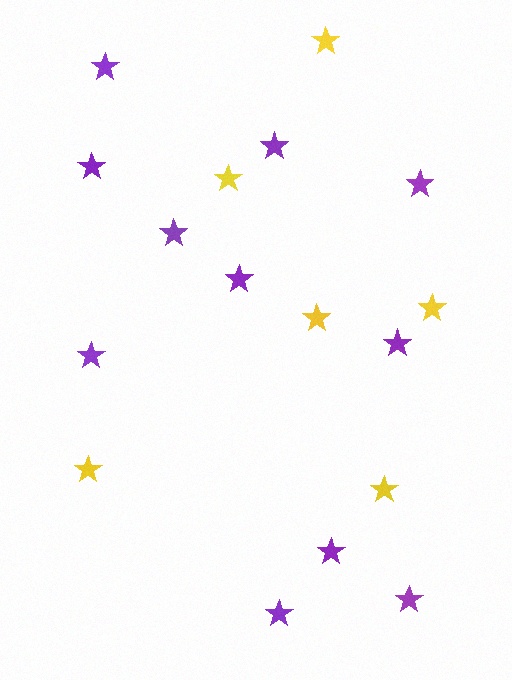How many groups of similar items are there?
There are 2 groups: one group of yellow stars (6) and one group of purple stars (11).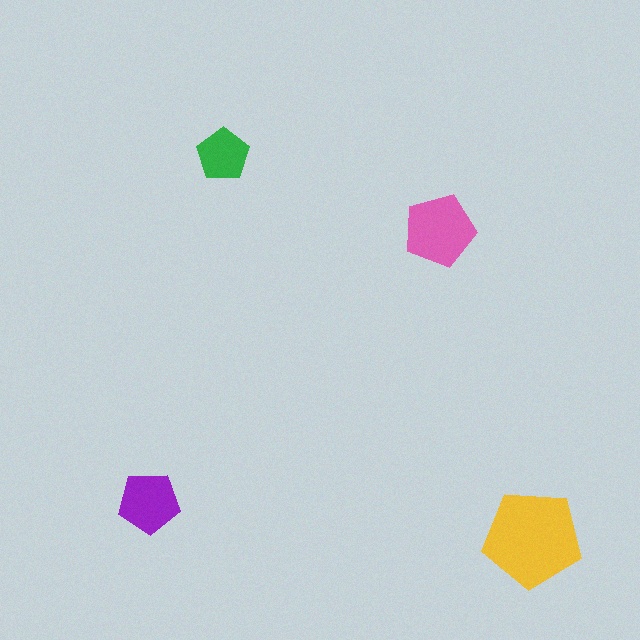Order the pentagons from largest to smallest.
the yellow one, the pink one, the purple one, the green one.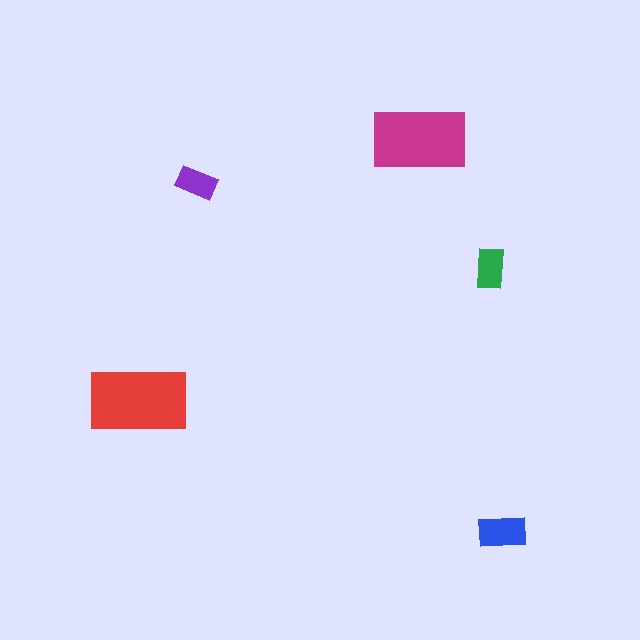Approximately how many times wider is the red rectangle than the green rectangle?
About 2.5 times wider.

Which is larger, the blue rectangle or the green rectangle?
The blue one.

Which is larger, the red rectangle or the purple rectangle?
The red one.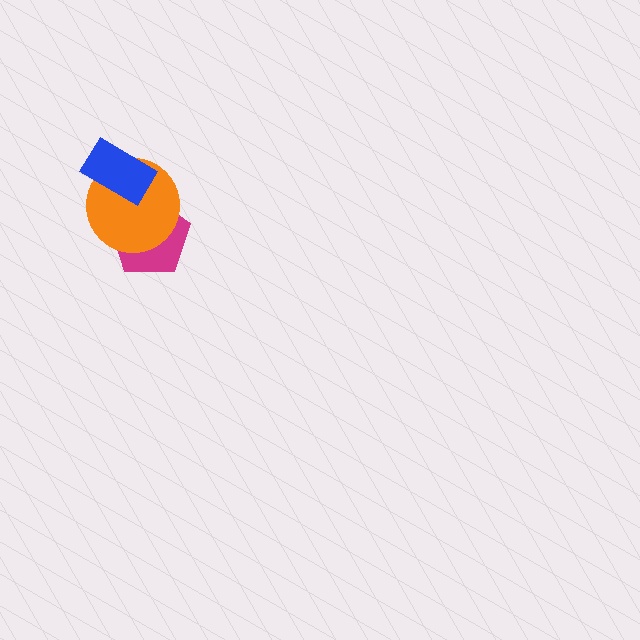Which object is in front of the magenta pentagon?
The orange circle is in front of the magenta pentagon.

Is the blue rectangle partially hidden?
No, no other shape covers it.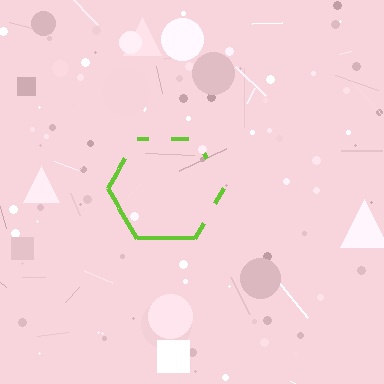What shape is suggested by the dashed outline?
The dashed outline suggests a hexagon.